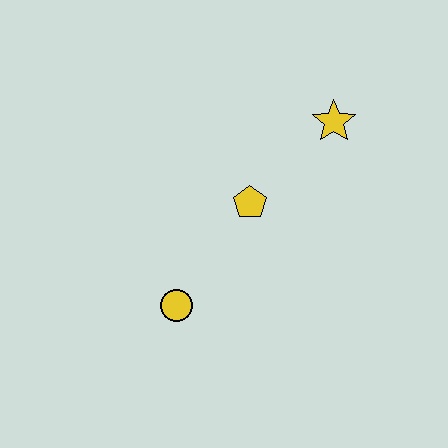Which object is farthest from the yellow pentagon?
The yellow circle is farthest from the yellow pentagon.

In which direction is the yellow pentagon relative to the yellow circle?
The yellow pentagon is above the yellow circle.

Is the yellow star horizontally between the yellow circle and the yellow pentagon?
No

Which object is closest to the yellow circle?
The yellow pentagon is closest to the yellow circle.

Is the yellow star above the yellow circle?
Yes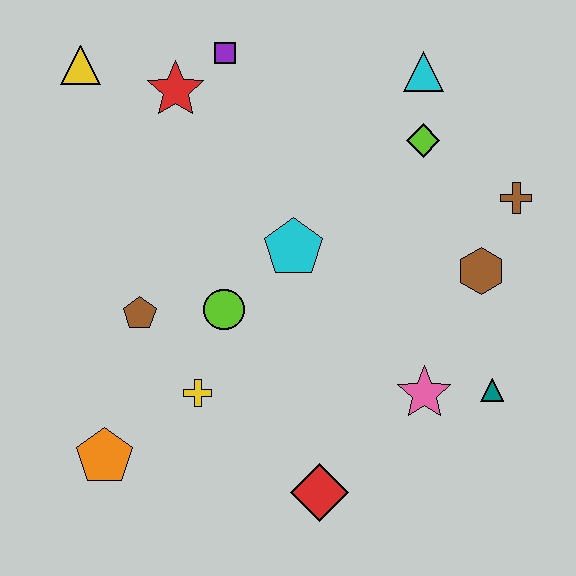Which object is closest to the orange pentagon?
The yellow cross is closest to the orange pentagon.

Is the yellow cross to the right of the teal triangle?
No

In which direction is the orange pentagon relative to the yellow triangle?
The orange pentagon is below the yellow triangle.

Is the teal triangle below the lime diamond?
Yes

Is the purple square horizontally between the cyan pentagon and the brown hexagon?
No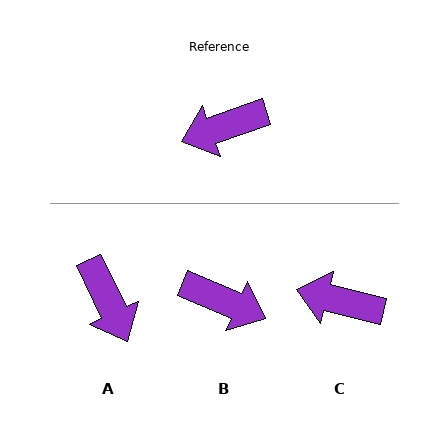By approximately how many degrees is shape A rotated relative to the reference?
Approximately 96 degrees counter-clockwise.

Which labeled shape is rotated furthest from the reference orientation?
B, about 138 degrees away.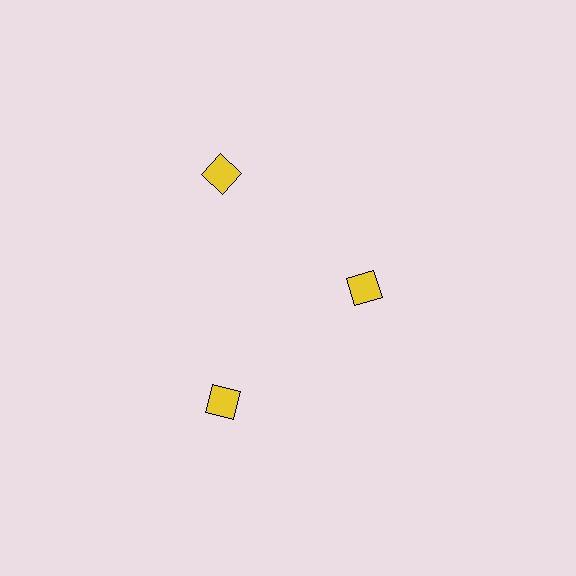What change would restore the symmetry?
The symmetry would be restored by moving it outward, back onto the ring so that all 3 diamonds sit at equal angles and equal distance from the center.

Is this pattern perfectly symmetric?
No. The 3 yellow diamonds are arranged in a ring, but one element near the 3 o'clock position is pulled inward toward the center, breaking the 3-fold rotational symmetry.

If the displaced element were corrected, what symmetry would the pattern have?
It would have 3-fold rotational symmetry — the pattern would map onto itself every 120 degrees.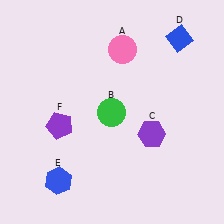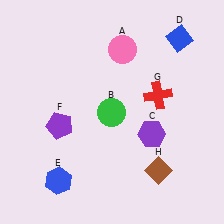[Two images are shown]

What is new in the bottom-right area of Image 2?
A brown diamond (H) was added in the bottom-right area of Image 2.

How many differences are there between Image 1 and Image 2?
There are 2 differences between the two images.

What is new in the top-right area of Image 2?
A red cross (G) was added in the top-right area of Image 2.